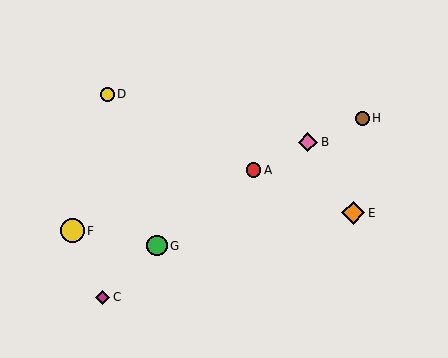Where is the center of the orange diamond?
The center of the orange diamond is at (353, 213).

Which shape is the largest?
The yellow circle (labeled F) is the largest.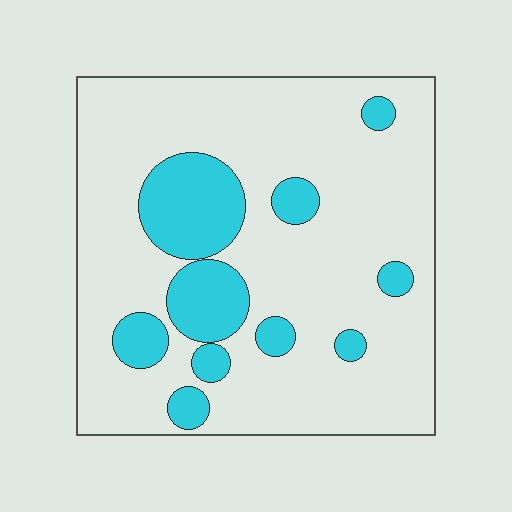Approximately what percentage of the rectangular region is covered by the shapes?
Approximately 20%.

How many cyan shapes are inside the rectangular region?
10.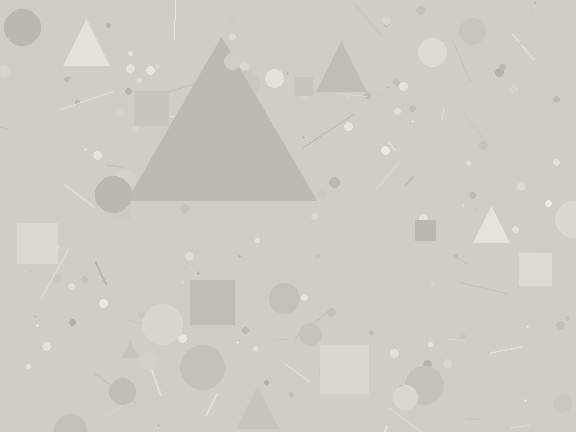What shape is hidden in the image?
A triangle is hidden in the image.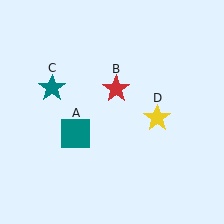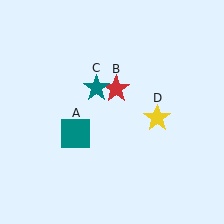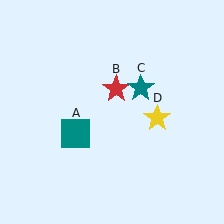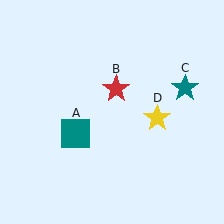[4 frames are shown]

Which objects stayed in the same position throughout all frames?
Teal square (object A) and red star (object B) and yellow star (object D) remained stationary.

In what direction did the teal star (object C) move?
The teal star (object C) moved right.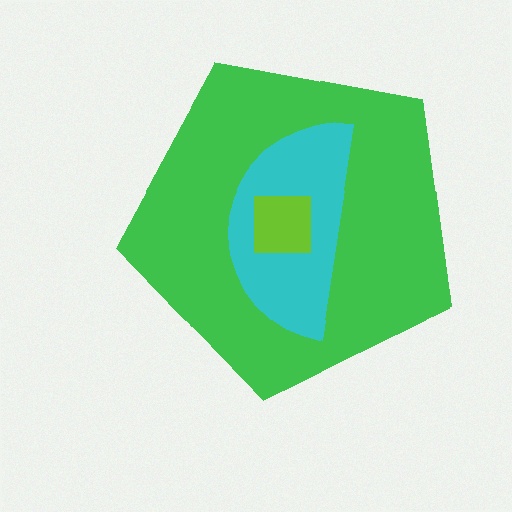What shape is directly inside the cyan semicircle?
The lime square.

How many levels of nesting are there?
3.